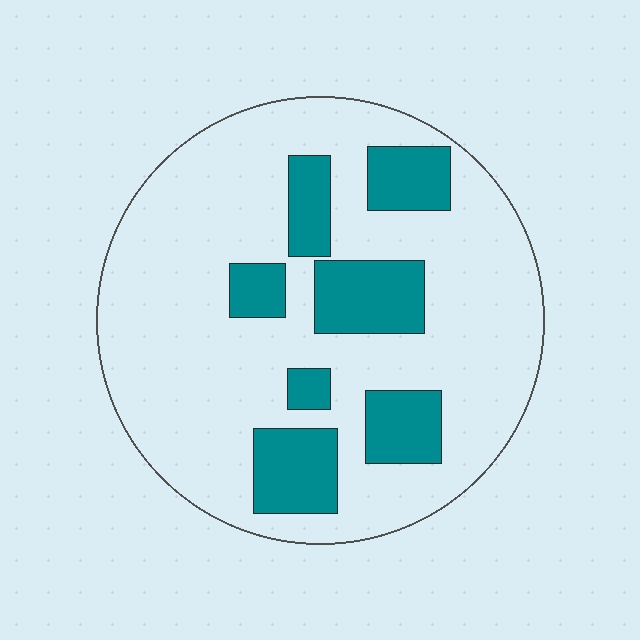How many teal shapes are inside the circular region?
7.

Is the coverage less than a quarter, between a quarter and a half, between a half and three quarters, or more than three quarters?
Less than a quarter.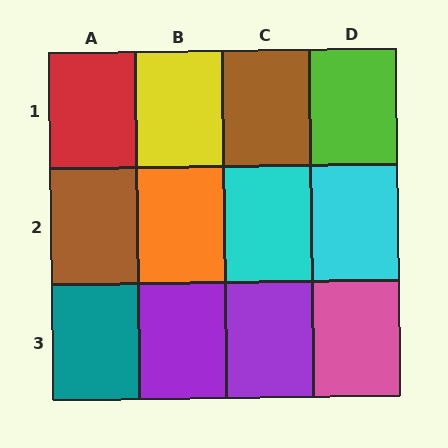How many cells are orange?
1 cell is orange.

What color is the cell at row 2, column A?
Brown.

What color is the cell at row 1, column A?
Red.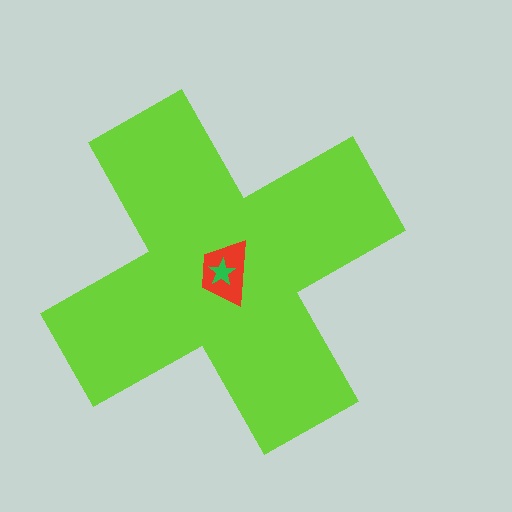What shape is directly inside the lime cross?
The red trapezoid.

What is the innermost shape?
The green star.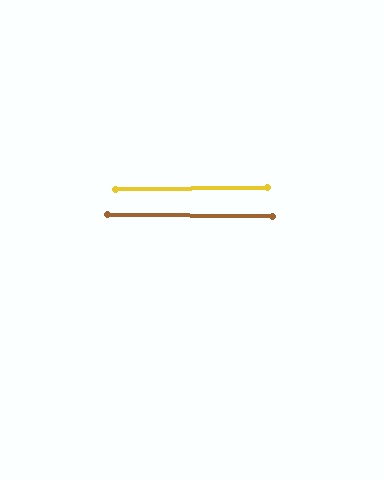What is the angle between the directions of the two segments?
Approximately 2 degrees.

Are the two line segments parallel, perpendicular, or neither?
Parallel — their directions differ by only 1.5°.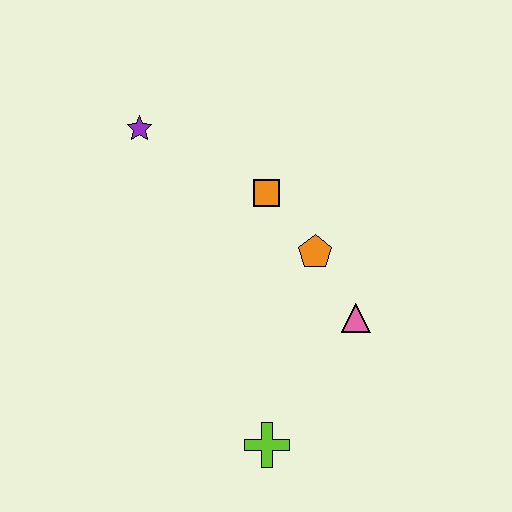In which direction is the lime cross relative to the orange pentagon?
The lime cross is below the orange pentagon.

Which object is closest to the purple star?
The orange square is closest to the purple star.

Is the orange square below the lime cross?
No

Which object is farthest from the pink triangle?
The purple star is farthest from the pink triangle.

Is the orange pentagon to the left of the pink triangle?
Yes